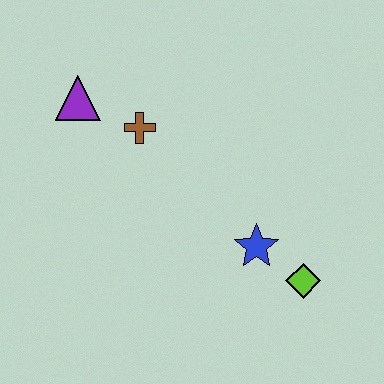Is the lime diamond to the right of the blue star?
Yes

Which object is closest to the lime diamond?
The blue star is closest to the lime diamond.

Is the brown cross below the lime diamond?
No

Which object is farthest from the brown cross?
The lime diamond is farthest from the brown cross.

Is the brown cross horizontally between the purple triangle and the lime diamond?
Yes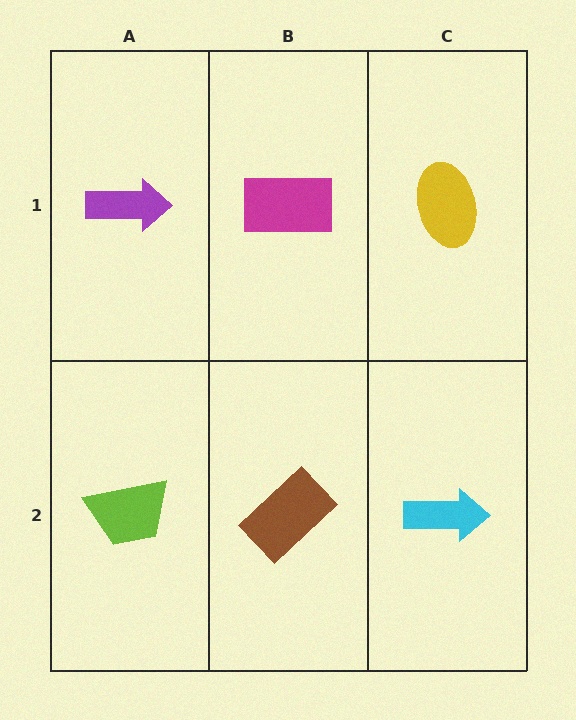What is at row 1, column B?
A magenta rectangle.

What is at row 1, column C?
A yellow ellipse.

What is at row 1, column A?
A purple arrow.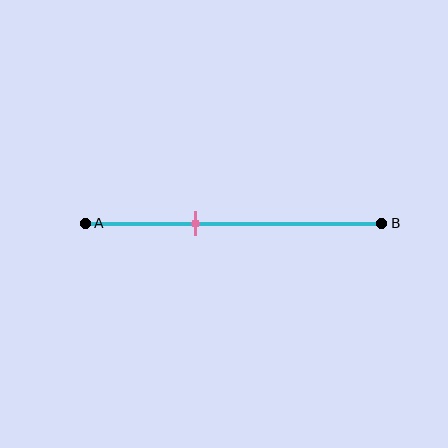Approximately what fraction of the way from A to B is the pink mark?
The pink mark is approximately 35% of the way from A to B.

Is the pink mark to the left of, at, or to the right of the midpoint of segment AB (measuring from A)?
The pink mark is to the left of the midpoint of segment AB.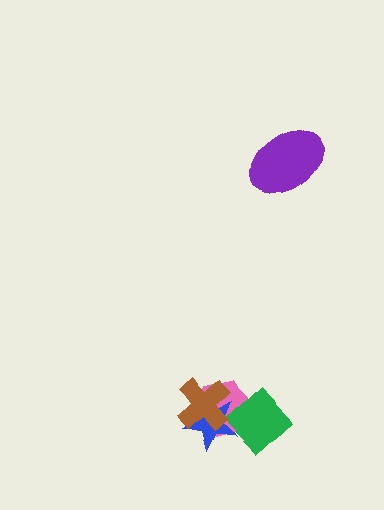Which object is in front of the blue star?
The brown cross is in front of the blue star.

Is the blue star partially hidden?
Yes, it is partially covered by another shape.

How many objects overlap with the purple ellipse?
0 objects overlap with the purple ellipse.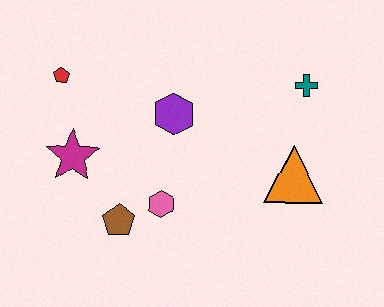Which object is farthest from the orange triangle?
The red pentagon is farthest from the orange triangle.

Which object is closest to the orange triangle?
The teal cross is closest to the orange triangle.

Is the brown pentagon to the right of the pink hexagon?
No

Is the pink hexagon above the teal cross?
No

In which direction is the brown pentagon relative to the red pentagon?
The brown pentagon is below the red pentagon.